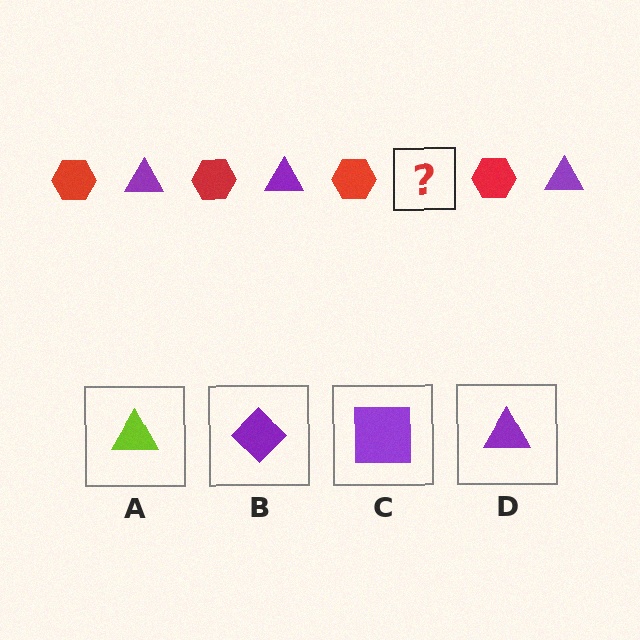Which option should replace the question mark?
Option D.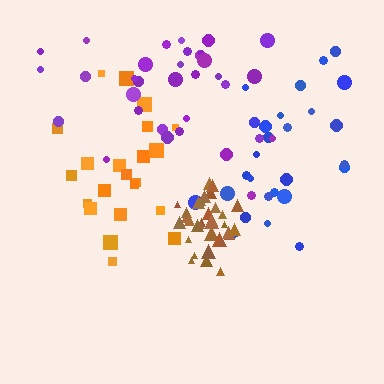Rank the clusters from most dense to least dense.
brown, purple, orange, blue.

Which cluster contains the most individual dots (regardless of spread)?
Brown (33).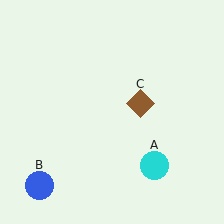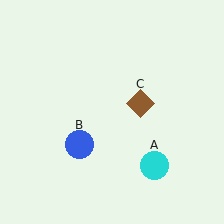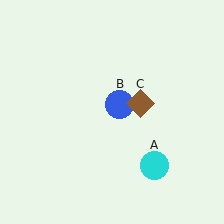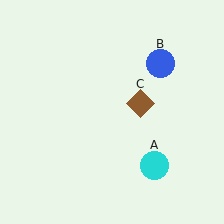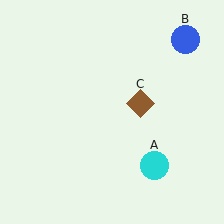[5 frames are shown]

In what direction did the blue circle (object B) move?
The blue circle (object B) moved up and to the right.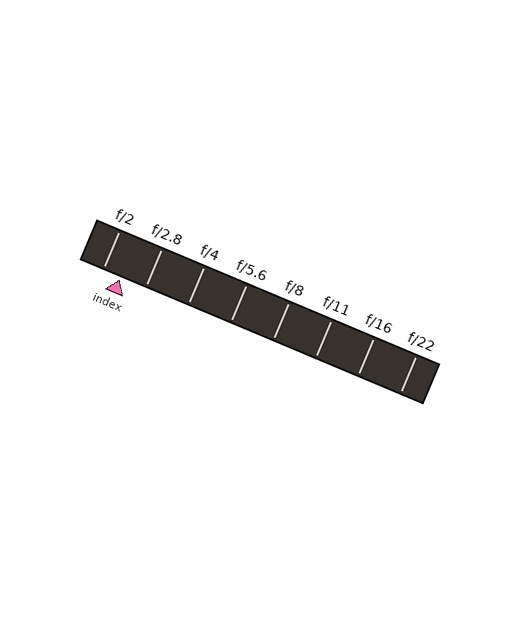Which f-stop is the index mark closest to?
The index mark is closest to f/2.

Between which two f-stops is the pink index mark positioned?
The index mark is between f/2 and f/2.8.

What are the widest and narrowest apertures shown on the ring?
The widest aperture shown is f/2 and the narrowest is f/22.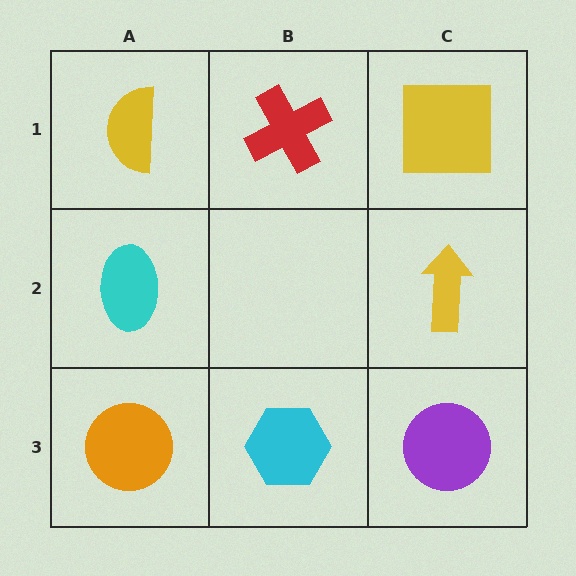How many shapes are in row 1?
3 shapes.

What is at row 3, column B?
A cyan hexagon.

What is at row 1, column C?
A yellow square.